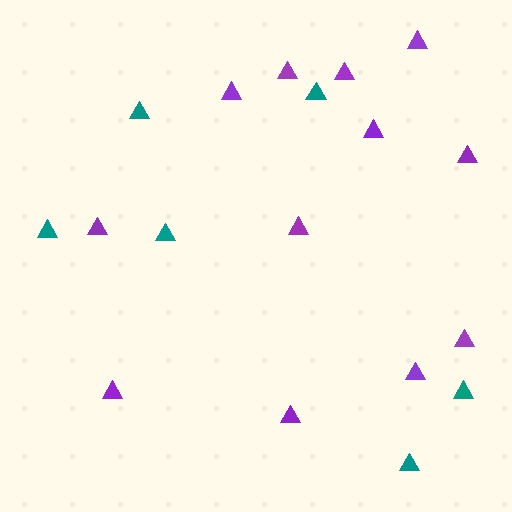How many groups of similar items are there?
There are 2 groups: one group of teal triangles (6) and one group of purple triangles (12).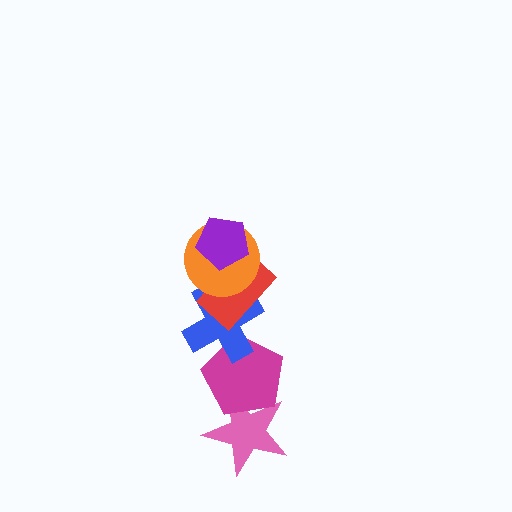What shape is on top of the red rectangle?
The orange circle is on top of the red rectangle.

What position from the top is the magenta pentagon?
The magenta pentagon is 5th from the top.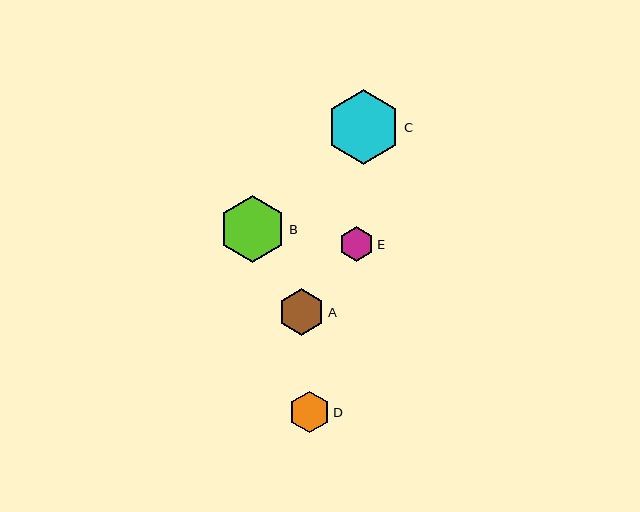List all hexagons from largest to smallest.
From largest to smallest: C, B, A, D, E.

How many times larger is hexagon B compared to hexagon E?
Hexagon B is approximately 1.9 times the size of hexagon E.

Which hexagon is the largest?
Hexagon C is the largest with a size of approximately 75 pixels.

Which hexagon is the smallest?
Hexagon E is the smallest with a size of approximately 35 pixels.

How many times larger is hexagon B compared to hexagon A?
Hexagon B is approximately 1.4 times the size of hexagon A.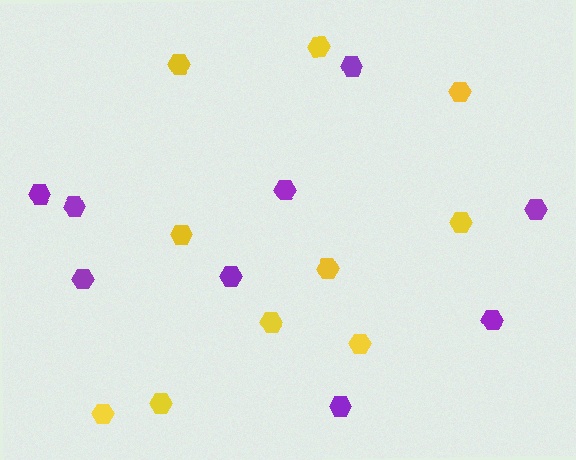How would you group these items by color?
There are 2 groups: one group of yellow hexagons (10) and one group of purple hexagons (9).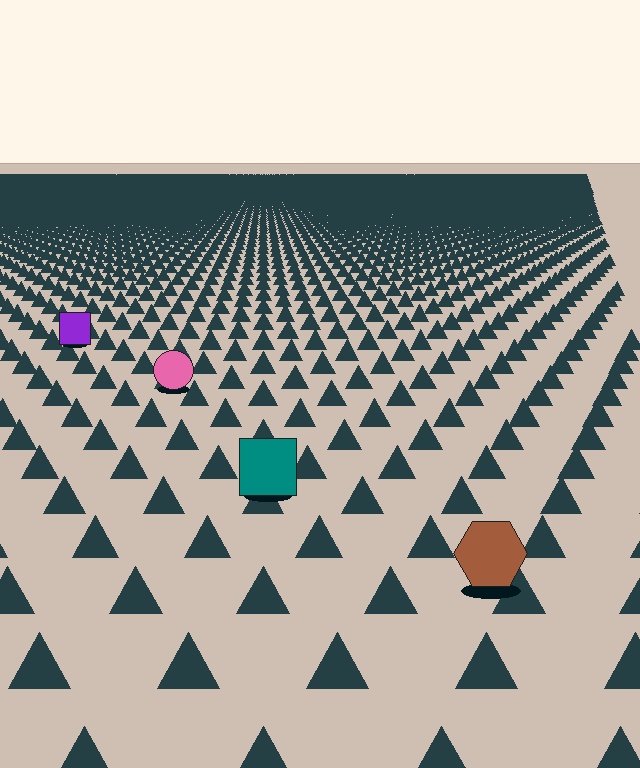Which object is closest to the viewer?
The brown hexagon is closest. The texture marks near it are larger and more spread out.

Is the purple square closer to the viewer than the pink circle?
No. The pink circle is closer — you can tell from the texture gradient: the ground texture is coarser near it.